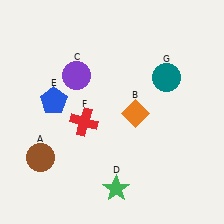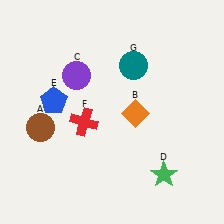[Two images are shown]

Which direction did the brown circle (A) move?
The brown circle (A) moved up.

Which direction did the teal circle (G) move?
The teal circle (G) moved left.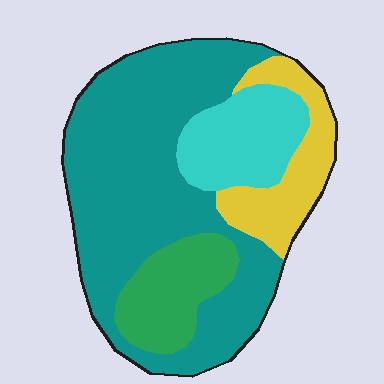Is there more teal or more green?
Teal.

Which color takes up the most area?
Teal, at roughly 55%.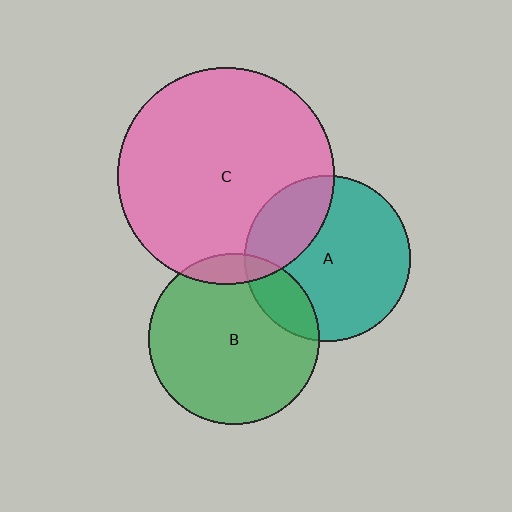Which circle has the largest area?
Circle C (pink).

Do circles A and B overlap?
Yes.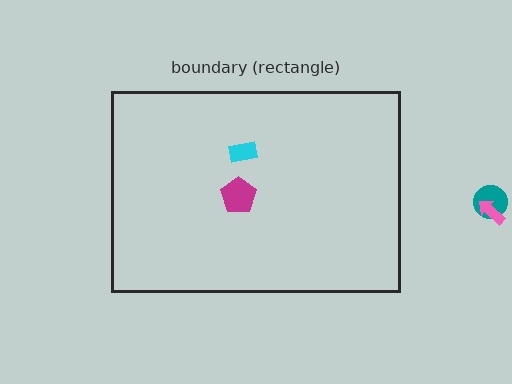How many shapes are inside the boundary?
2 inside, 2 outside.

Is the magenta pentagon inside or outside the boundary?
Inside.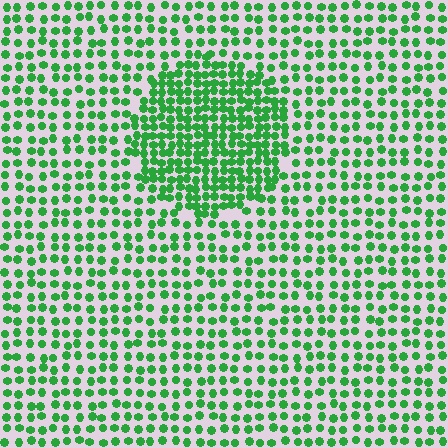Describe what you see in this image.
The image contains small green elements arranged at two different densities. A circle-shaped region is visible where the elements are more densely packed than the surrounding area.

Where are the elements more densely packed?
The elements are more densely packed inside the circle boundary.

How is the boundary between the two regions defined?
The boundary is defined by a change in element density (approximately 1.9x ratio). All elements are the same color, size, and shape.